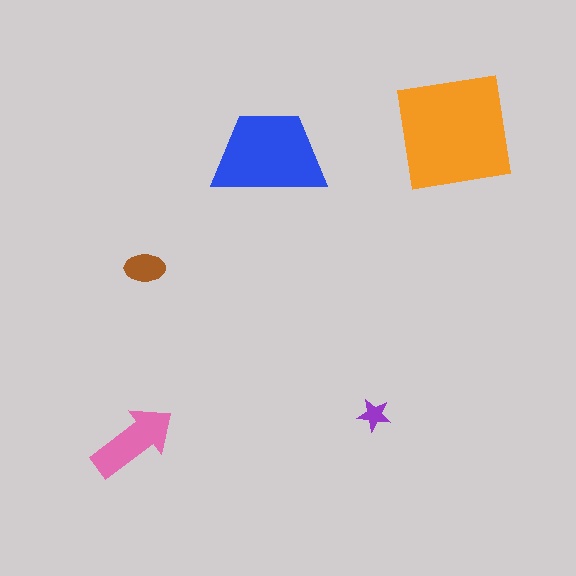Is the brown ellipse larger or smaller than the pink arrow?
Smaller.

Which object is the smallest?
The purple star.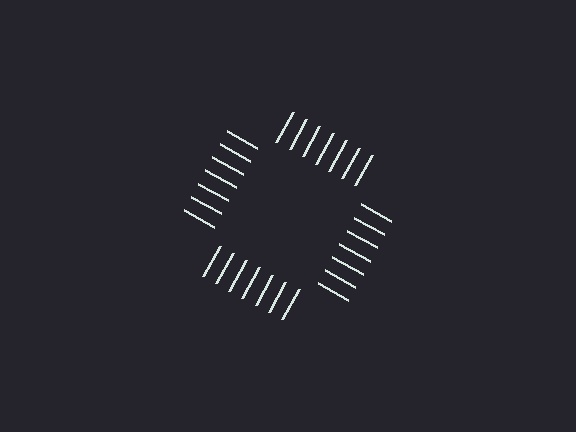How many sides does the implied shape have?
4 sides — the line-ends trace a square.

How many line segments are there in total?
28 — 7 along each of the 4 edges.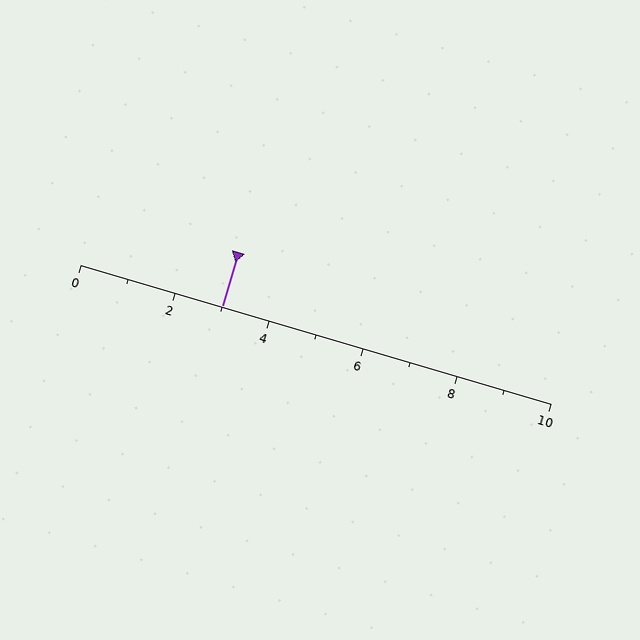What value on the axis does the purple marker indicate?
The marker indicates approximately 3.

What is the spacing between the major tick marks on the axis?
The major ticks are spaced 2 apart.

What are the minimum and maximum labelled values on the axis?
The axis runs from 0 to 10.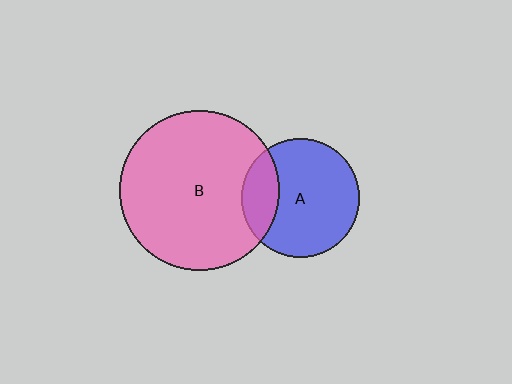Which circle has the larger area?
Circle B (pink).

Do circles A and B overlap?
Yes.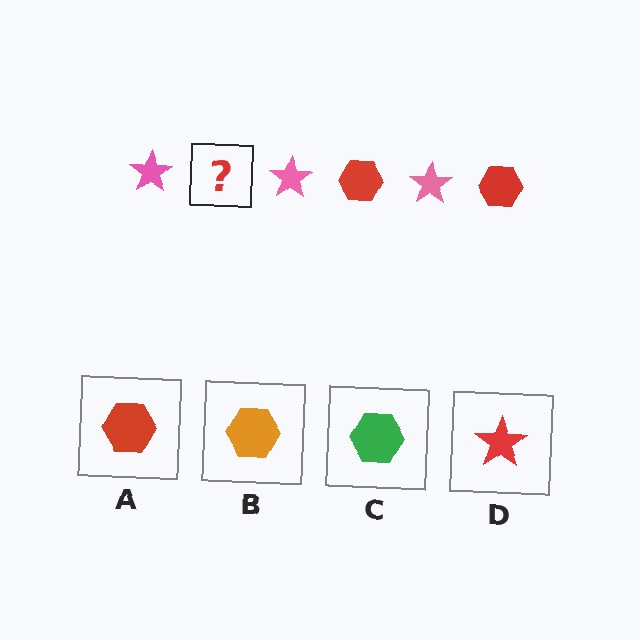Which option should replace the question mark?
Option A.